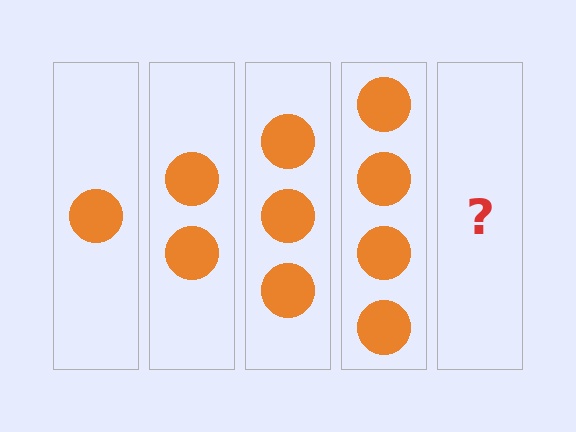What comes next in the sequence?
The next element should be 5 circles.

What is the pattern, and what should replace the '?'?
The pattern is that each step adds one more circle. The '?' should be 5 circles.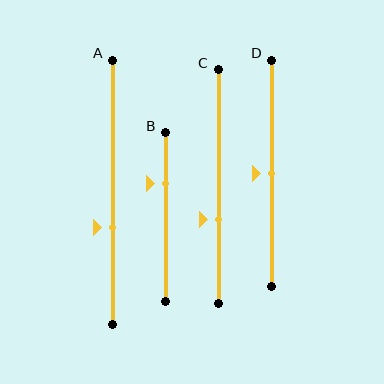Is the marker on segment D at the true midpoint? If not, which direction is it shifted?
Yes, the marker on segment D is at the true midpoint.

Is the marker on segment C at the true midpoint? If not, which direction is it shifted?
No, the marker on segment C is shifted downward by about 14% of the segment length.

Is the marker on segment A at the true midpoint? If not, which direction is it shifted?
No, the marker on segment A is shifted downward by about 13% of the segment length.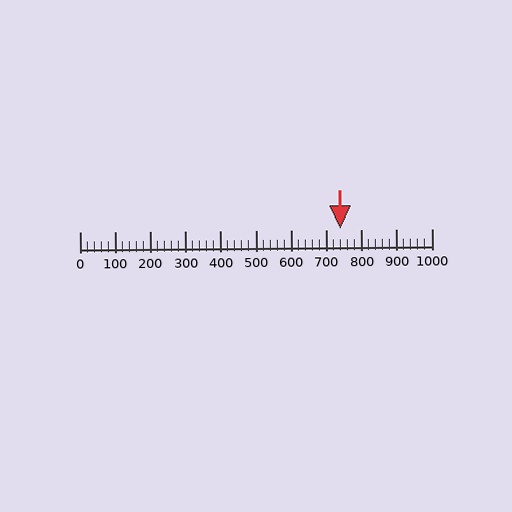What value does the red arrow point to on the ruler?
The red arrow points to approximately 740.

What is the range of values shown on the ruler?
The ruler shows values from 0 to 1000.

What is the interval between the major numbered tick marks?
The major tick marks are spaced 100 units apart.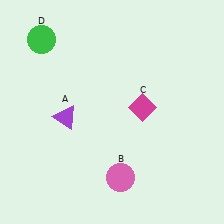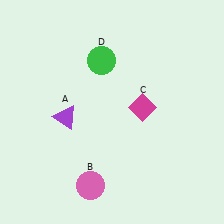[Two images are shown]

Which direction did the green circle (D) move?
The green circle (D) moved right.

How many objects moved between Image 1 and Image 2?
2 objects moved between the two images.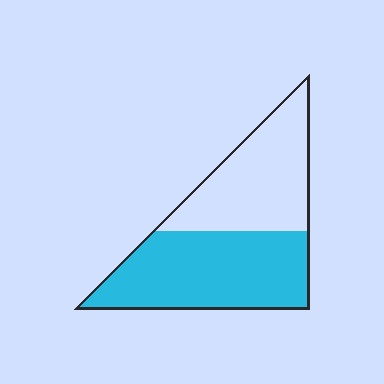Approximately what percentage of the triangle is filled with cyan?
Approximately 55%.